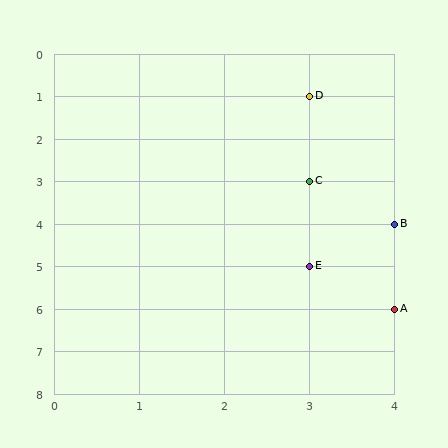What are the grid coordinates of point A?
Point A is at grid coordinates (4, 6).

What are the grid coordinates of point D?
Point D is at grid coordinates (3, 1).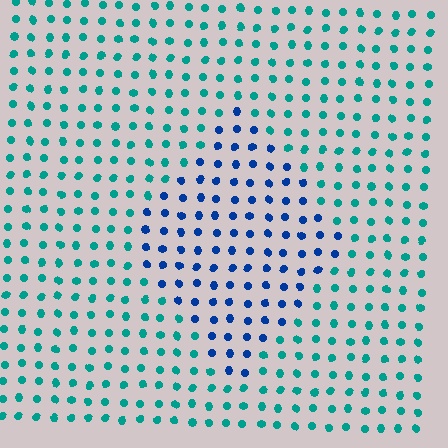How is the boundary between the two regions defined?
The boundary is defined purely by a slight shift in hue (about 44 degrees). Spacing, size, and orientation are identical on both sides.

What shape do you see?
I see a diamond.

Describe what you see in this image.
The image is filled with small teal elements in a uniform arrangement. A diamond-shaped region is visible where the elements are tinted to a slightly different hue, forming a subtle color boundary.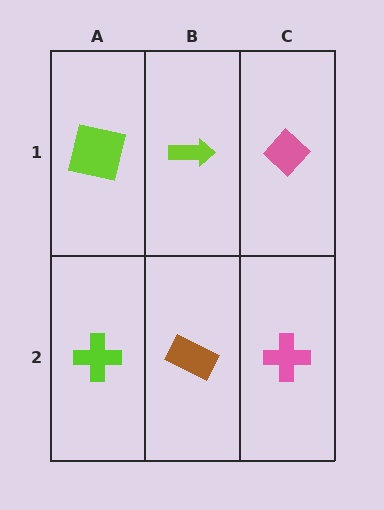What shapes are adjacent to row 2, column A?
A lime square (row 1, column A), a brown rectangle (row 2, column B).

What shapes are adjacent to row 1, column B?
A brown rectangle (row 2, column B), a lime square (row 1, column A), a pink diamond (row 1, column C).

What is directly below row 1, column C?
A pink cross.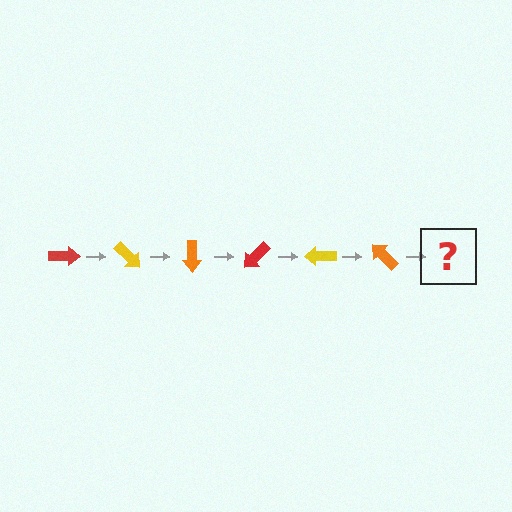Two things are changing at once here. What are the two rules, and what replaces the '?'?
The two rules are that it rotates 45 degrees each step and the color cycles through red, yellow, and orange. The '?' should be a red arrow, rotated 270 degrees from the start.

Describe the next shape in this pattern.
It should be a red arrow, rotated 270 degrees from the start.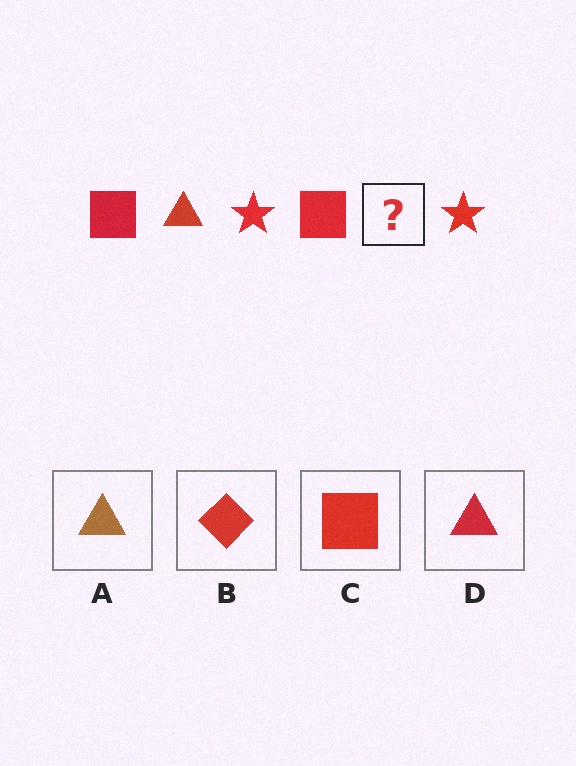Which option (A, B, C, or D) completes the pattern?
D.